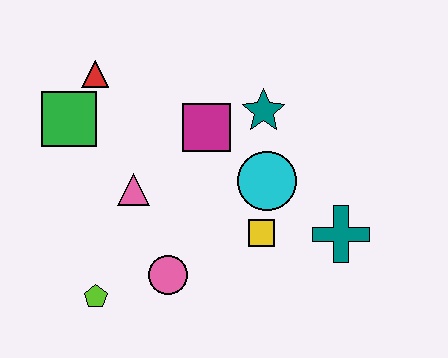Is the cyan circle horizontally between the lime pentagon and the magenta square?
No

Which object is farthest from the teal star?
The lime pentagon is farthest from the teal star.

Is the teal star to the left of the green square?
No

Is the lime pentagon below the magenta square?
Yes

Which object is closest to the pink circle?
The lime pentagon is closest to the pink circle.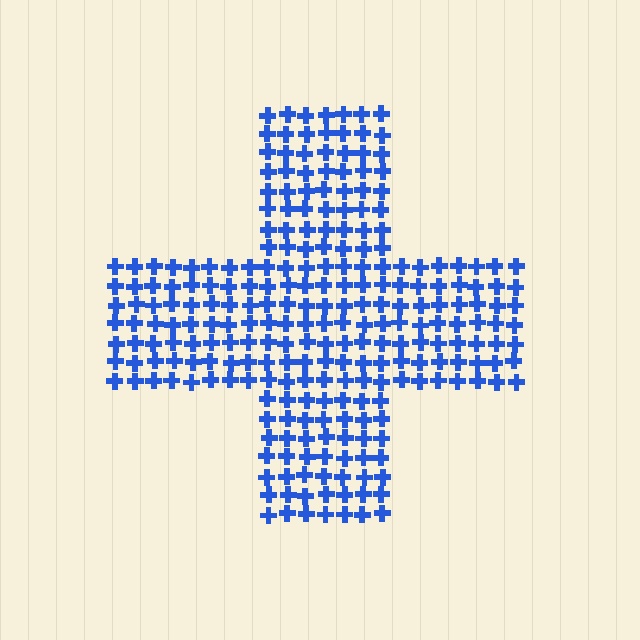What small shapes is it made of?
It is made of small crosses.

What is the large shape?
The large shape is a cross.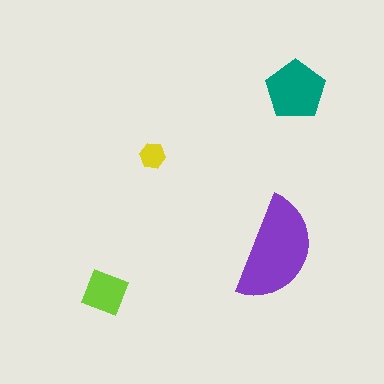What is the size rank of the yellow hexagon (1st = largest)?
4th.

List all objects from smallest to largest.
The yellow hexagon, the lime diamond, the teal pentagon, the purple semicircle.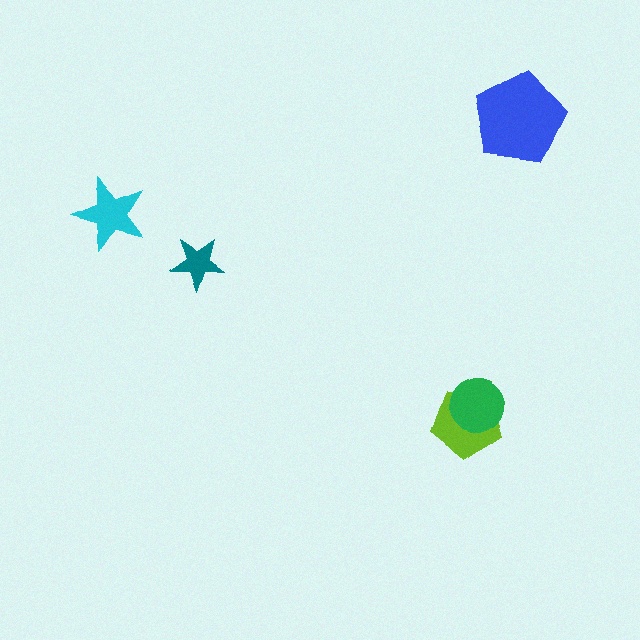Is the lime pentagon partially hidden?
Yes, it is partially covered by another shape.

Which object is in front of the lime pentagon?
The green circle is in front of the lime pentagon.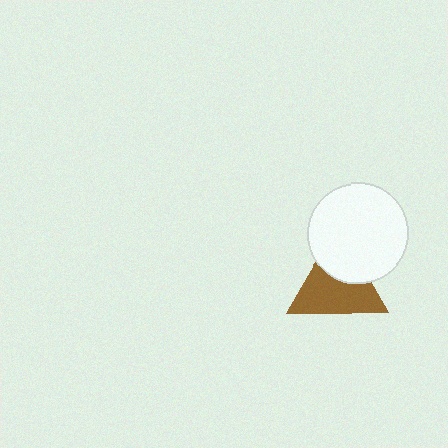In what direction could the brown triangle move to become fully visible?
The brown triangle could move down. That would shift it out from behind the white circle entirely.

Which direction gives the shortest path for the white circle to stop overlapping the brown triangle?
Moving up gives the shortest separation.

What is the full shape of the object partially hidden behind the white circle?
The partially hidden object is a brown triangle.